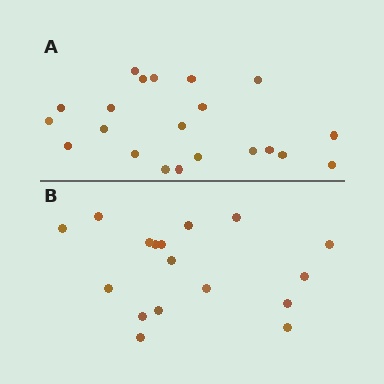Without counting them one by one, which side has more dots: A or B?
Region A (the top region) has more dots.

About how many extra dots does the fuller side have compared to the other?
Region A has about 4 more dots than region B.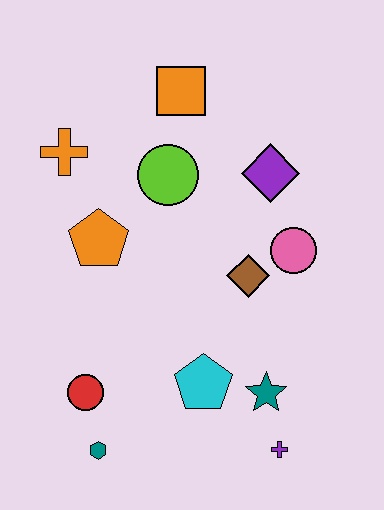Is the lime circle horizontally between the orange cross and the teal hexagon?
No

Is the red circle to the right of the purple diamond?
No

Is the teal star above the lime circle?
No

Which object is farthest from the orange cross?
The purple cross is farthest from the orange cross.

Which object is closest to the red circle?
The teal hexagon is closest to the red circle.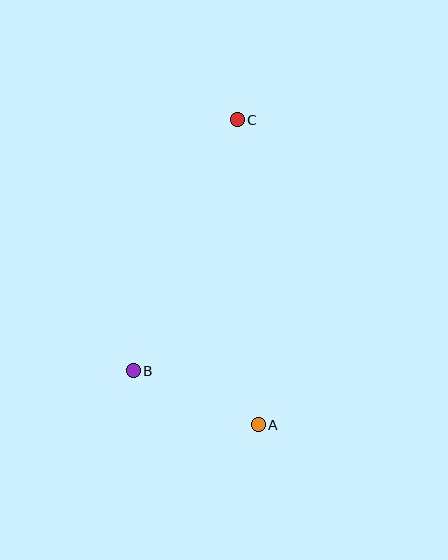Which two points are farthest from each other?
Points A and C are farthest from each other.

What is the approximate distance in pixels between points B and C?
The distance between B and C is approximately 272 pixels.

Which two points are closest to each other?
Points A and B are closest to each other.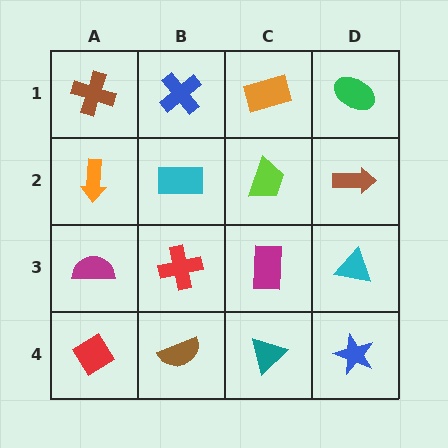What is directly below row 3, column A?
A red diamond.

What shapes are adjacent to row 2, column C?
An orange rectangle (row 1, column C), a magenta rectangle (row 3, column C), a cyan rectangle (row 2, column B), a brown arrow (row 2, column D).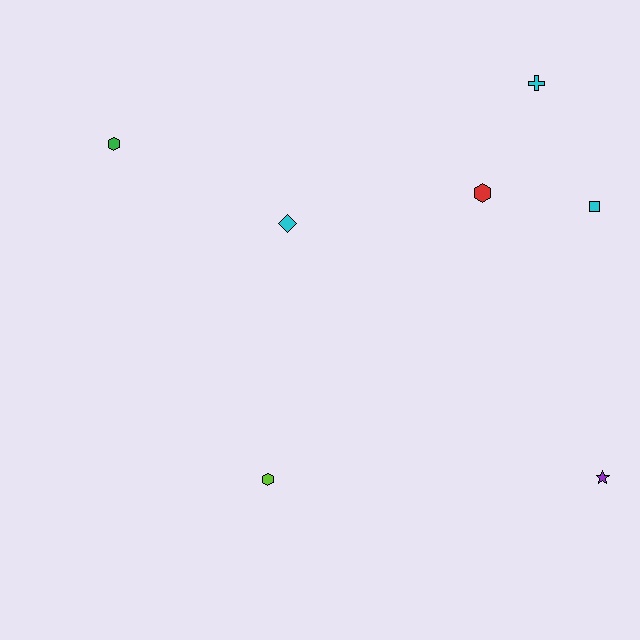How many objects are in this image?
There are 7 objects.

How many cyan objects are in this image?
There are 3 cyan objects.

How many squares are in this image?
There is 1 square.